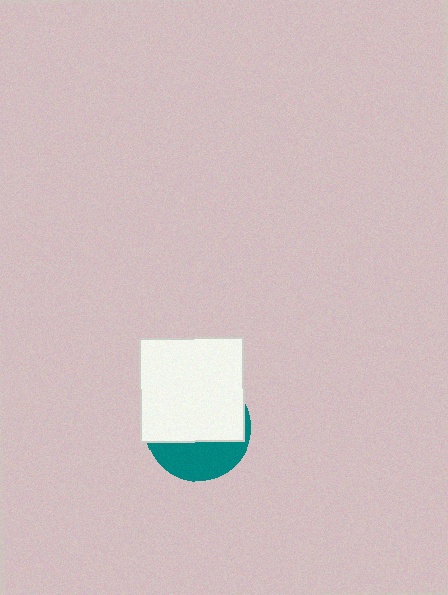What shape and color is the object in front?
The object in front is a white square.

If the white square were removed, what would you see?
You would see the complete teal circle.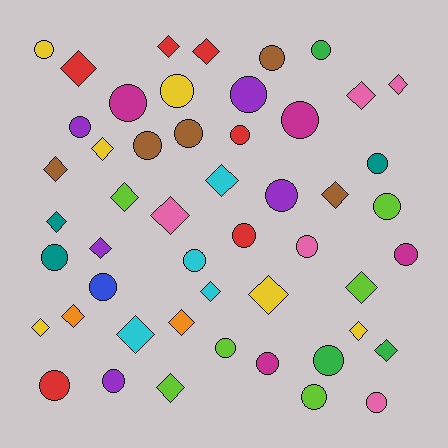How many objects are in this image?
There are 50 objects.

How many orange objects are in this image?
There are 2 orange objects.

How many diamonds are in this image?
There are 23 diamonds.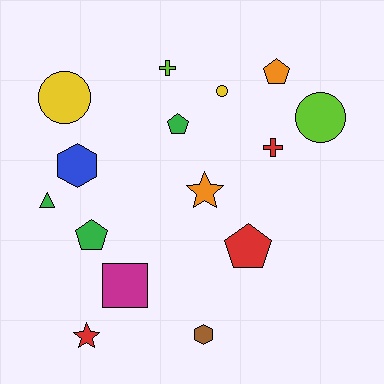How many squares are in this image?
There is 1 square.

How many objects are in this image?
There are 15 objects.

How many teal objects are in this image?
There are no teal objects.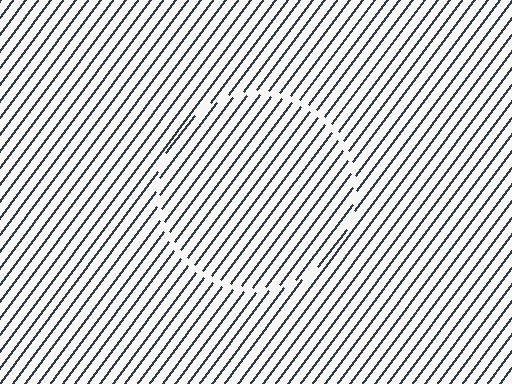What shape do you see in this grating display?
An illusory circle. The interior of the shape contains the same grating, shifted by half a period — the contour is defined by the phase discontinuity where line-ends from the inner and outer gratings abut.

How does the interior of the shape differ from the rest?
The interior of the shape contains the same grating, shifted by half a period — the contour is defined by the phase discontinuity where line-ends from the inner and outer gratings abut.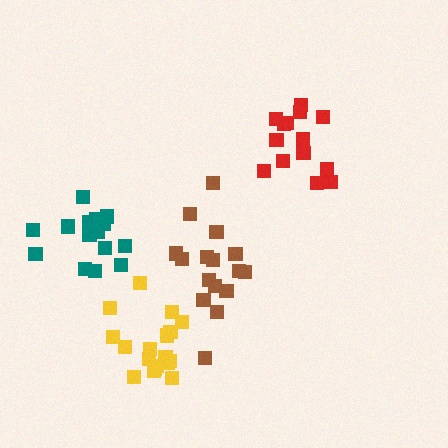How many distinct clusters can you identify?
There are 4 distinct clusters.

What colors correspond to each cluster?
The clusters are colored: brown, red, yellow, teal.